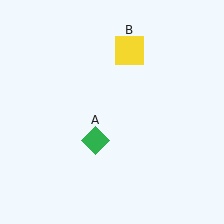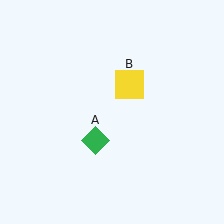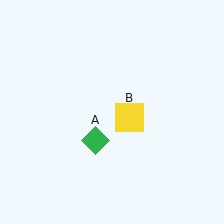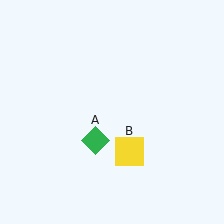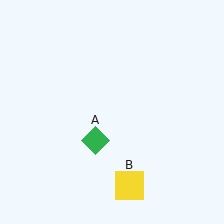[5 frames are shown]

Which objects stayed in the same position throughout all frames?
Green diamond (object A) remained stationary.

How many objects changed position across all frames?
1 object changed position: yellow square (object B).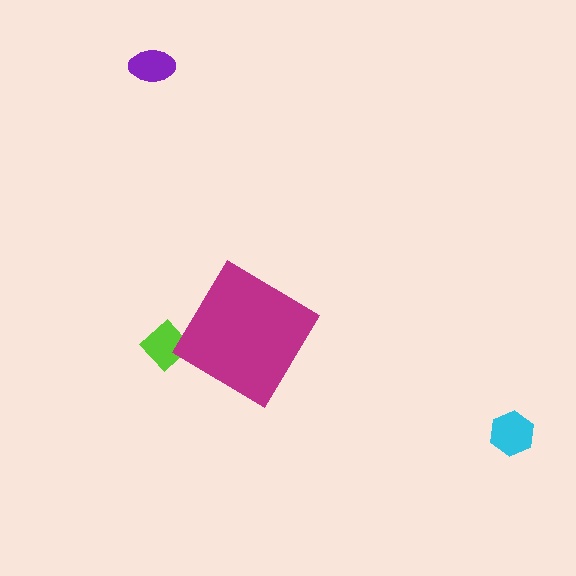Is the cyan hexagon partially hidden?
No, the cyan hexagon is fully visible.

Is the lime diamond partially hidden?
Yes, the lime diamond is partially hidden behind the magenta diamond.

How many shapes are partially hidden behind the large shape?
1 shape is partially hidden.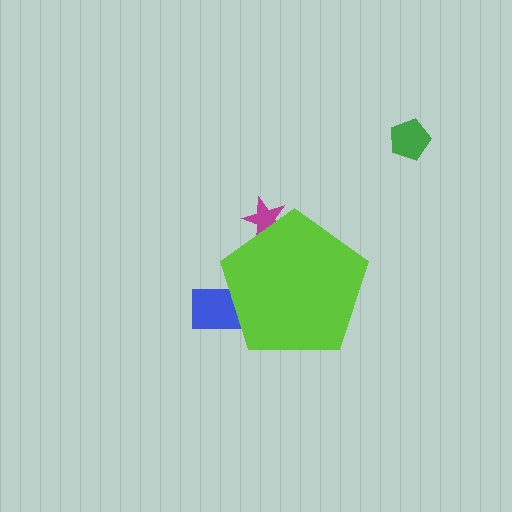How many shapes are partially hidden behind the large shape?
2 shapes are partially hidden.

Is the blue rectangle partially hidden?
Yes, the blue rectangle is partially hidden behind the lime pentagon.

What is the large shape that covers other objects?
A lime pentagon.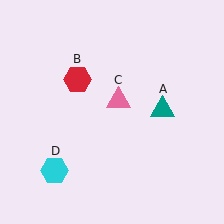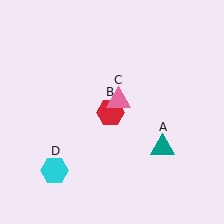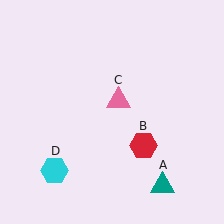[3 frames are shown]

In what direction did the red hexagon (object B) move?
The red hexagon (object B) moved down and to the right.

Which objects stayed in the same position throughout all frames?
Pink triangle (object C) and cyan hexagon (object D) remained stationary.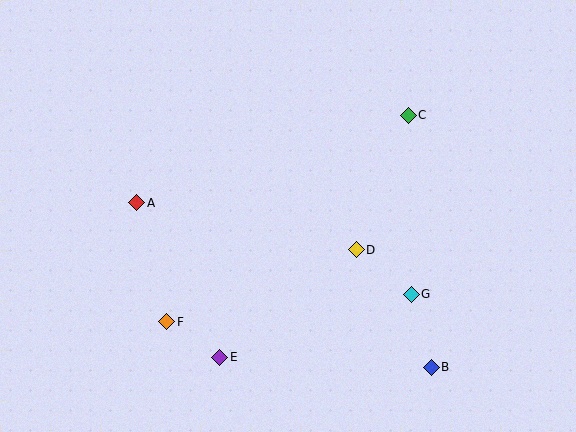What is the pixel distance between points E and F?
The distance between E and F is 63 pixels.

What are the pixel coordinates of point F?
Point F is at (167, 322).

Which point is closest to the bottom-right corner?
Point B is closest to the bottom-right corner.